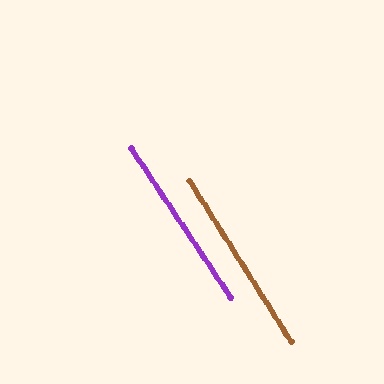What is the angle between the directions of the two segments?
Approximately 1 degree.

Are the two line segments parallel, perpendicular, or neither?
Parallel — their directions differ by only 1.4°.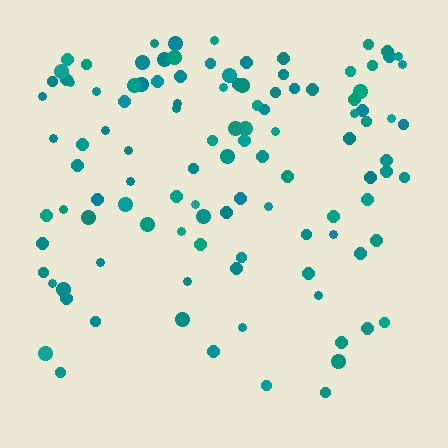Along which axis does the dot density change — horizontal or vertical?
Vertical.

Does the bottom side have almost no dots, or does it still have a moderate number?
Still a moderate number, just noticeably fewer than the top.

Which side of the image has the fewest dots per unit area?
The bottom.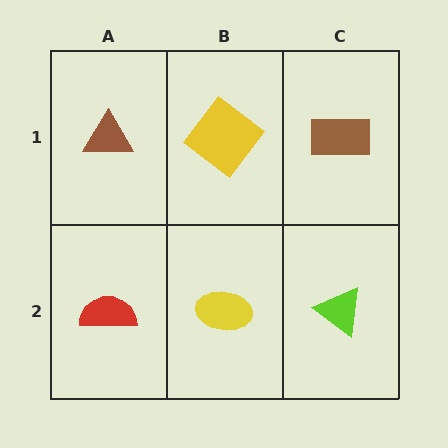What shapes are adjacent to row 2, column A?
A brown triangle (row 1, column A), a yellow ellipse (row 2, column B).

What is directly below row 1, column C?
A lime triangle.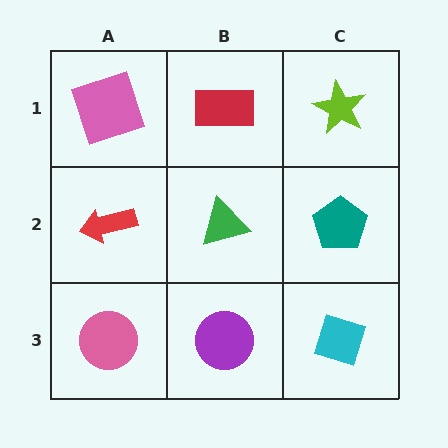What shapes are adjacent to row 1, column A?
A red arrow (row 2, column A), a red rectangle (row 1, column B).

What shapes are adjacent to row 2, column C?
A lime star (row 1, column C), a cyan diamond (row 3, column C), a green triangle (row 2, column B).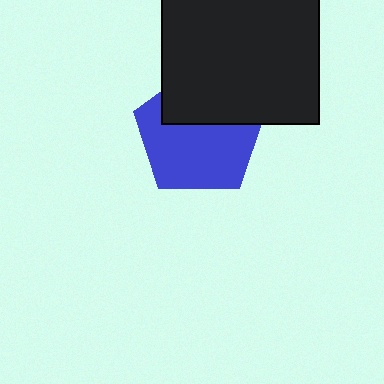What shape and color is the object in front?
The object in front is a black square.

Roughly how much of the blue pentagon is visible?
About half of it is visible (roughly 62%).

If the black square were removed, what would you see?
You would see the complete blue pentagon.